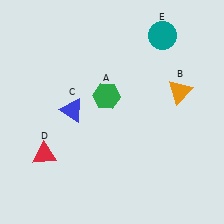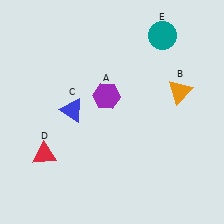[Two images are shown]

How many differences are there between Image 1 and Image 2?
There is 1 difference between the two images.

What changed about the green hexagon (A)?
In Image 1, A is green. In Image 2, it changed to purple.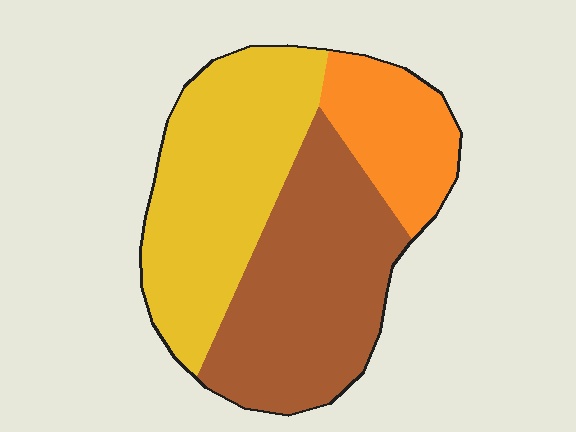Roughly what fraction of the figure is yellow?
Yellow covers about 40% of the figure.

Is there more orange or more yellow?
Yellow.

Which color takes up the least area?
Orange, at roughly 20%.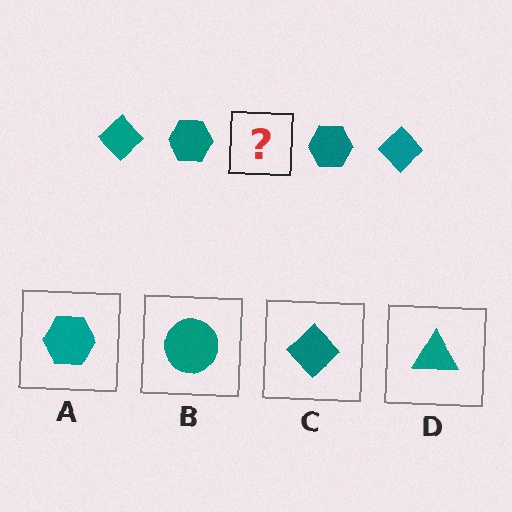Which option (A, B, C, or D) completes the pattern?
C.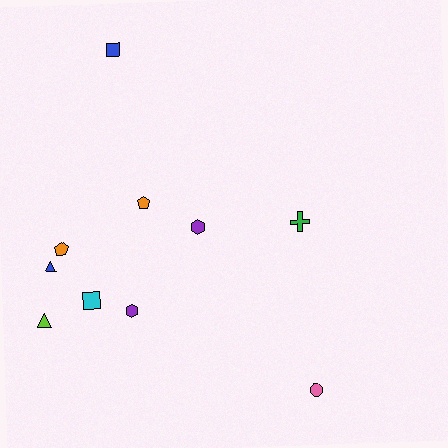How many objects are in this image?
There are 10 objects.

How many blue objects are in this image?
There are 2 blue objects.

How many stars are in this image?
There are no stars.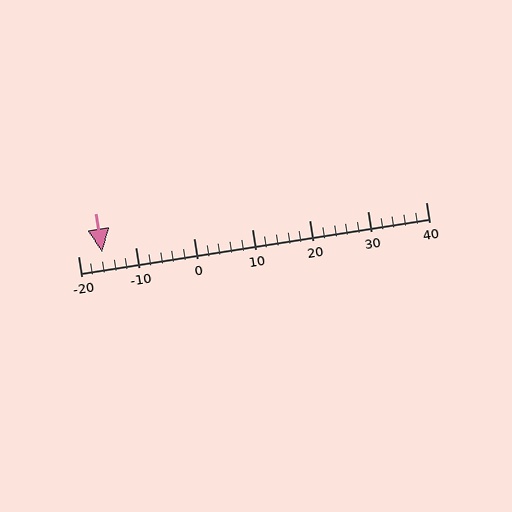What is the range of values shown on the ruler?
The ruler shows values from -20 to 40.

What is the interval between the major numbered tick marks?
The major tick marks are spaced 10 units apart.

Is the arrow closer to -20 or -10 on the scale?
The arrow is closer to -20.